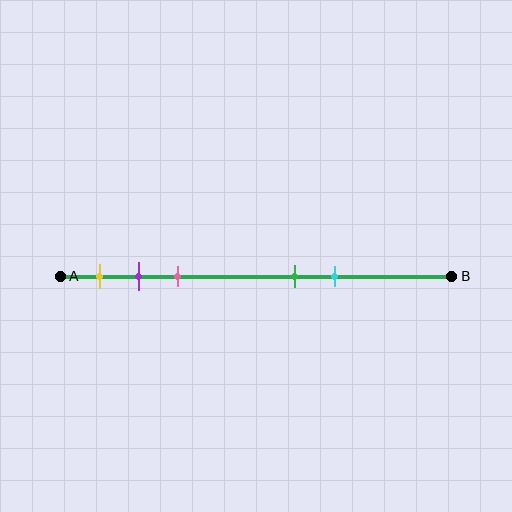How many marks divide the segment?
There are 5 marks dividing the segment.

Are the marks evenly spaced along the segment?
No, the marks are not evenly spaced.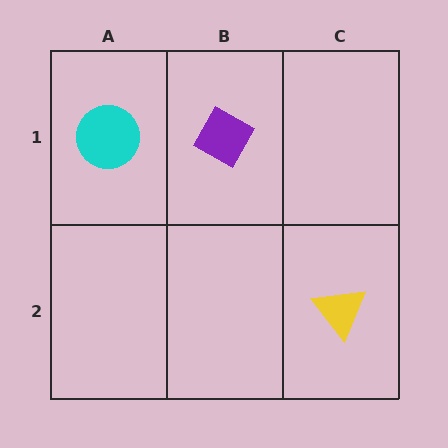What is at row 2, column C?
A yellow triangle.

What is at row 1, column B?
A purple diamond.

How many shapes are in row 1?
2 shapes.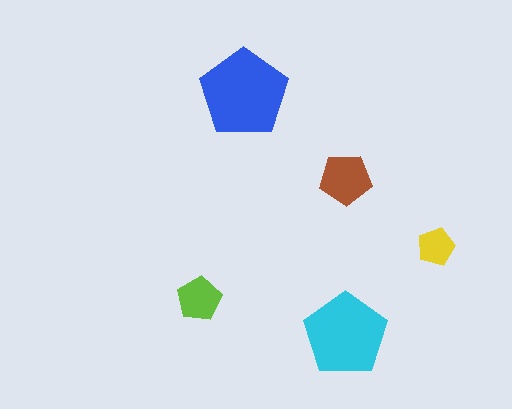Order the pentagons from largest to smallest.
the blue one, the cyan one, the brown one, the lime one, the yellow one.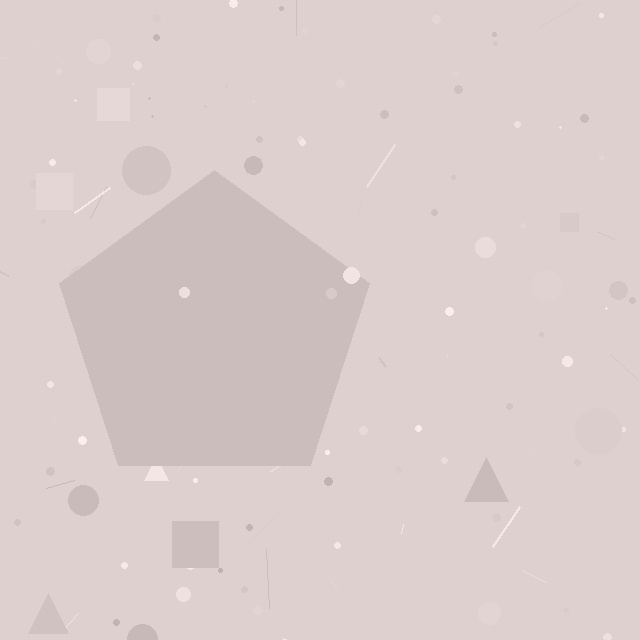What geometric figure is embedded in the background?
A pentagon is embedded in the background.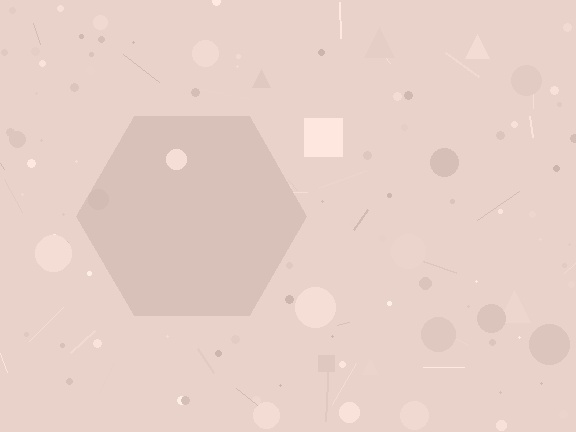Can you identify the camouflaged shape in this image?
The camouflaged shape is a hexagon.